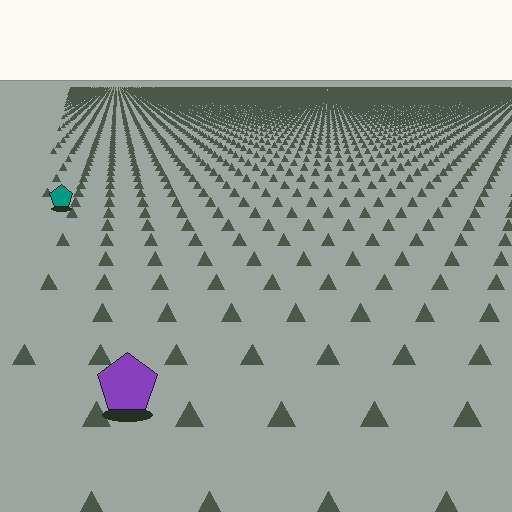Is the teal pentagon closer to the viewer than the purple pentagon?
No. The purple pentagon is closer — you can tell from the texture gradient: the ground texture is coarser near it.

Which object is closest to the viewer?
The purple pentagon is closest. The texture marks near it are larger and more spread out.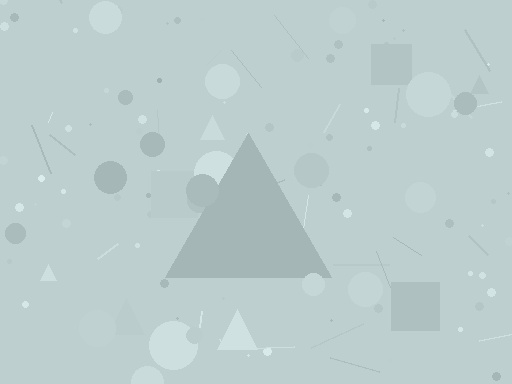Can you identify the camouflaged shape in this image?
The camouflaged shape is a triangle.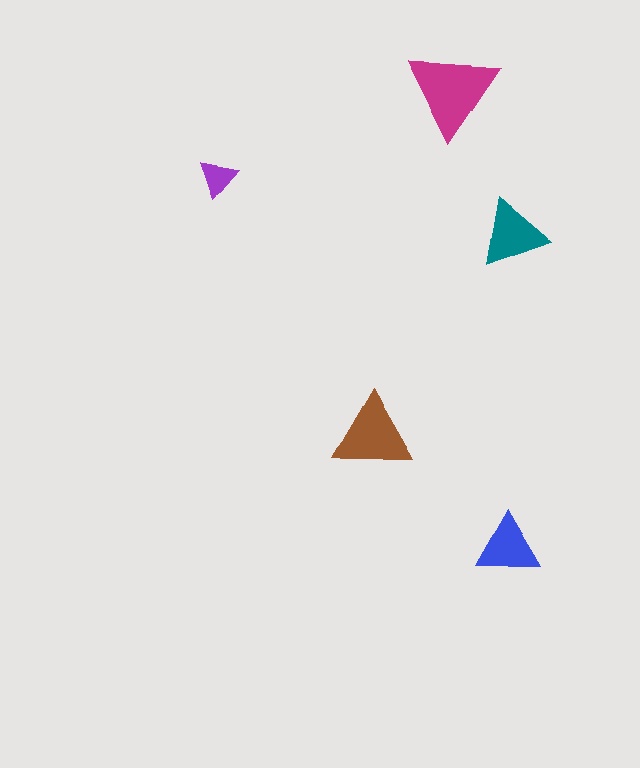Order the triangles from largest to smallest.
the magenta one, the brown one, the teal one, the blue one, the purple one.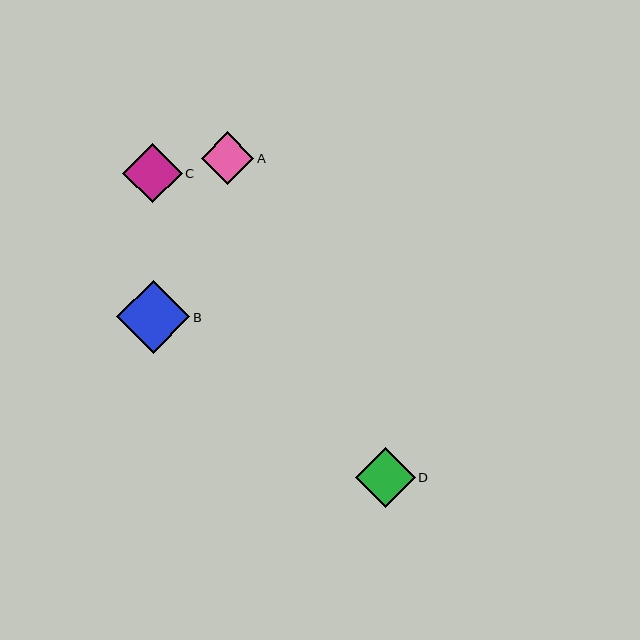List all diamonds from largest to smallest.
From largest to smallest: B, D, C, A.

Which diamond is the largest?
Diamond B is the largest with a size of approximately 73 pixels.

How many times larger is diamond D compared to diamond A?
Diamond D is approximately 1.1 times the size of diamond A.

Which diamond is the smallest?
Diamond A is the smallest with a size of approximately 52 pixels.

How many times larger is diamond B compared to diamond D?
Diamond B is approximately 1.2 times the size of diamond D.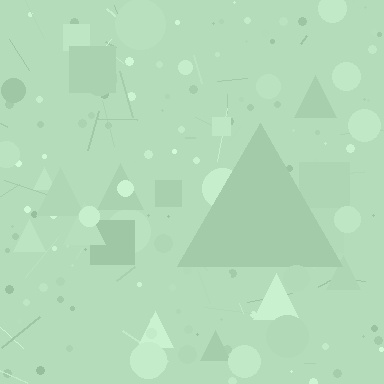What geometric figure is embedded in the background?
A triangle is embedded in the background.